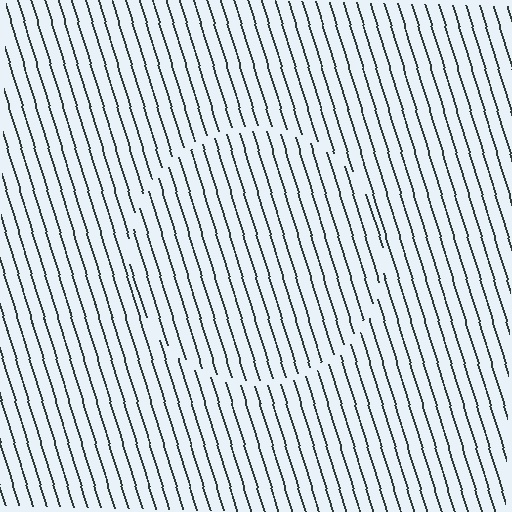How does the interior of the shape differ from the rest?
The interior of the shape contains the same grating, shifted by half a period — the contour is defined by the phase discontinuity where line-ends from the inner and outer gratings abut.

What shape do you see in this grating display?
An illusory circle. The interior of the shape contains the same grating, shifted by half a period — the contour is defined by the phase discontinuity where line-ends from the inner and outer gratings abut.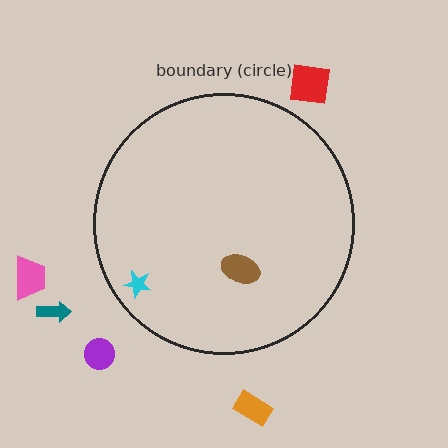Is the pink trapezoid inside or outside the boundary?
Outside.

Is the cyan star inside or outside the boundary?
Inside.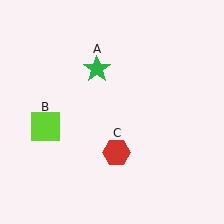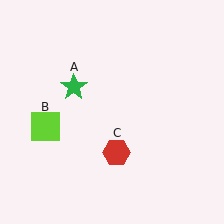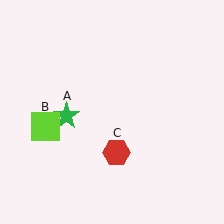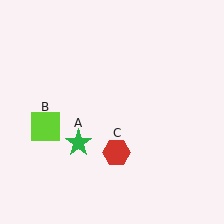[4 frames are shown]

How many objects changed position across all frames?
1 object changed position: green star (object A).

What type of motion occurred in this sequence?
The green star (object A) rotated counterclockwise around the center of the scene.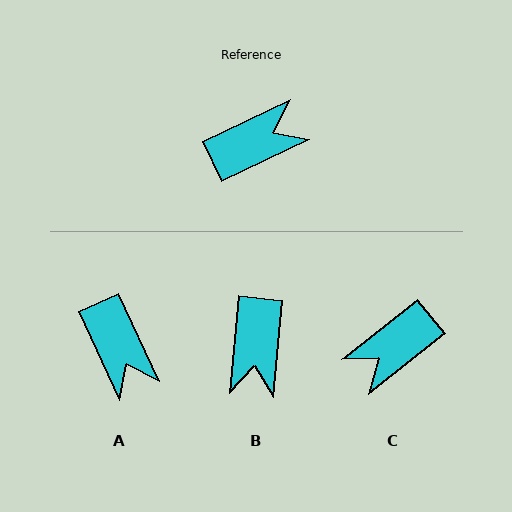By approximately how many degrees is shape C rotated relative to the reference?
Approximately 167 degrees clockwise.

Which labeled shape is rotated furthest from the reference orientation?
C, about 167 degrees away.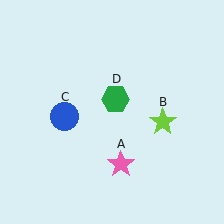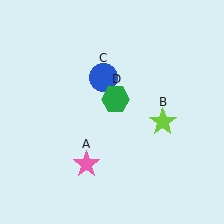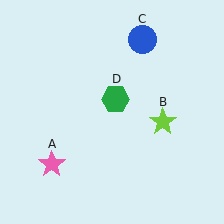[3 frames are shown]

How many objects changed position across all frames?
2 objects changed position: pink star (object A), blue circle (object C).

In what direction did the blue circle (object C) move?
The blue circle (object C) moved up and to the right.